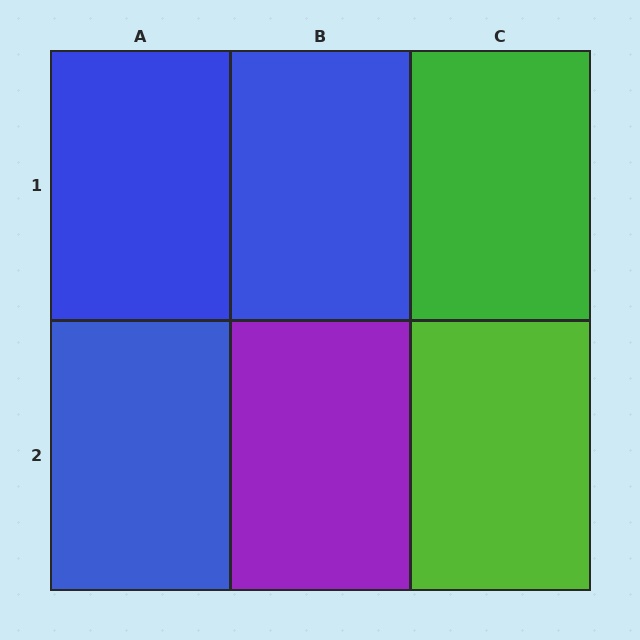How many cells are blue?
3 cells are blue.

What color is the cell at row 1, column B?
Blue.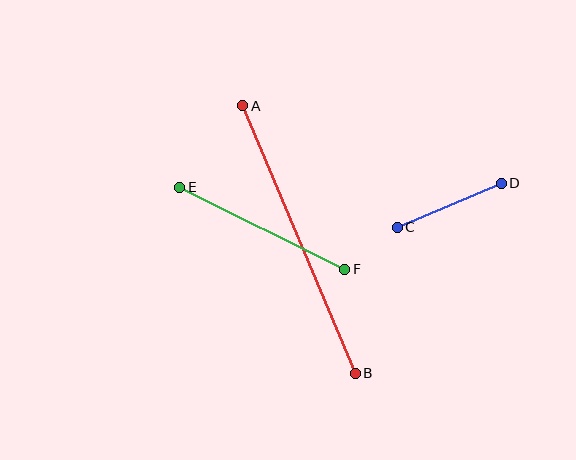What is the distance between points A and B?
The distance is approximately 290 pixels.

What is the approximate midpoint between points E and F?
The midpoint is at approximately (262, 228) pixels.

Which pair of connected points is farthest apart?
Points A and B are farthest apart.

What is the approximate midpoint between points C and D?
The midpoint is at approximately (449, 205) pixels.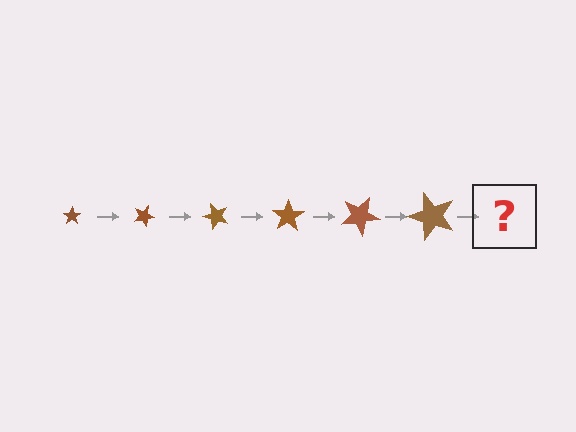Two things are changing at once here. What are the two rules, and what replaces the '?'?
The two rules are that the star grows larger each step and it rotates 25 degrees each step. The '?' should be a star, larger than the previous one and rotated 150 degrees from the start.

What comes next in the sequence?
The next element should be a star, larger than the previous one and rotated 150 degrees from the start.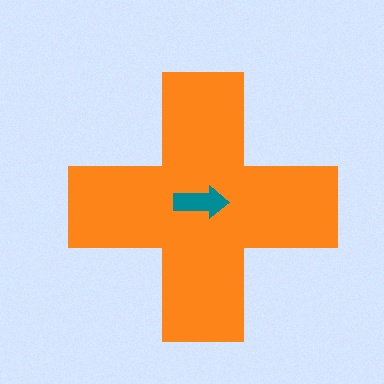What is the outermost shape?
The orange cross.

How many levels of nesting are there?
2.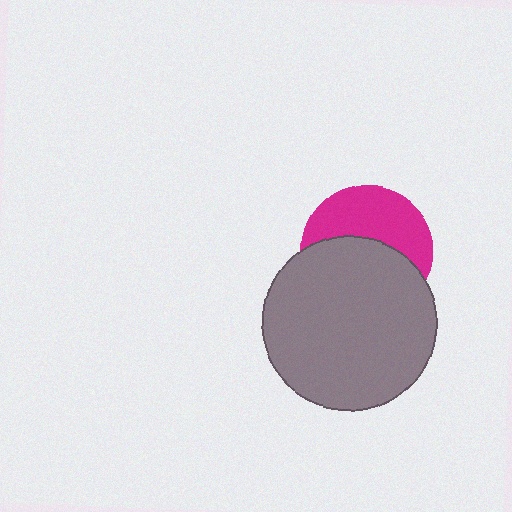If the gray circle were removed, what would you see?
You would see the complete magenta circle.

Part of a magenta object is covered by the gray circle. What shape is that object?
It is a circle.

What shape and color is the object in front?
The object in front is a gray circle.